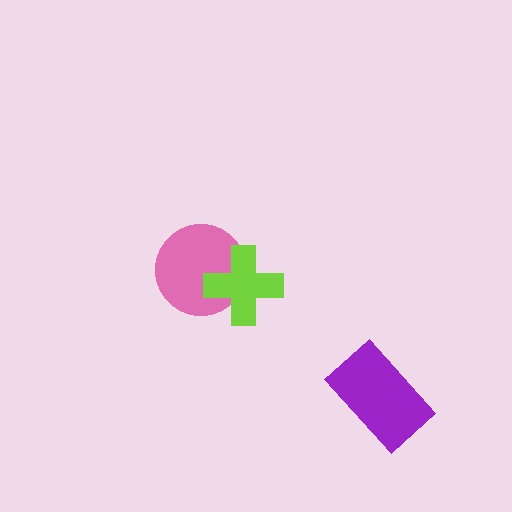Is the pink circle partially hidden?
Yes, it is partially covered by another shape.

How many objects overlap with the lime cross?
1 object overlaps with the lime cross.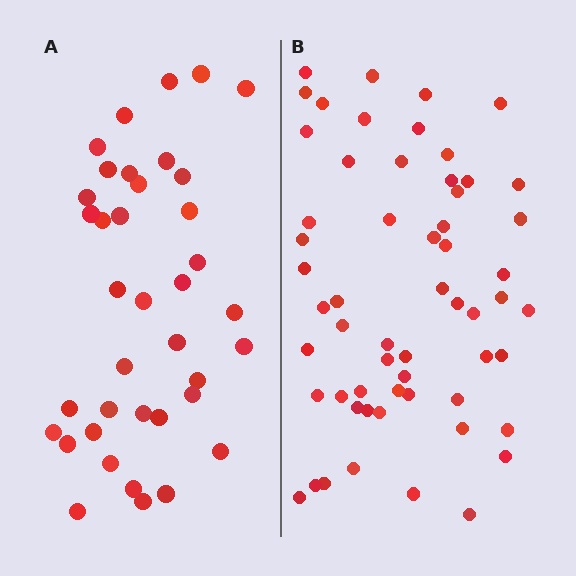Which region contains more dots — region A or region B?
Region B (the right region) has more dots.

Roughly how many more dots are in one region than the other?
Region B has approximately 20 more dots than region A.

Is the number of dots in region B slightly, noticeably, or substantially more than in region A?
Region B has substantially more. The ratio is roughly 1.5 to 1.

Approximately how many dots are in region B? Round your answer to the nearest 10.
About 60 dots. (The exact count is 58, which rounds to 60.)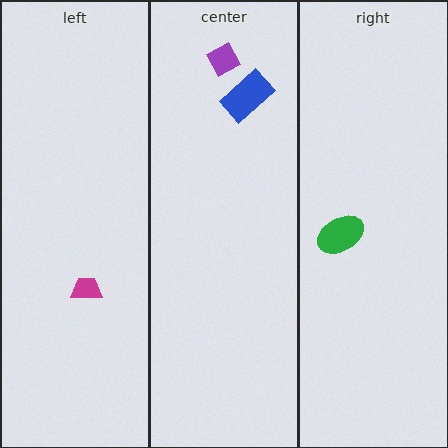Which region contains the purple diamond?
The center region.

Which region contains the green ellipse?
The right region.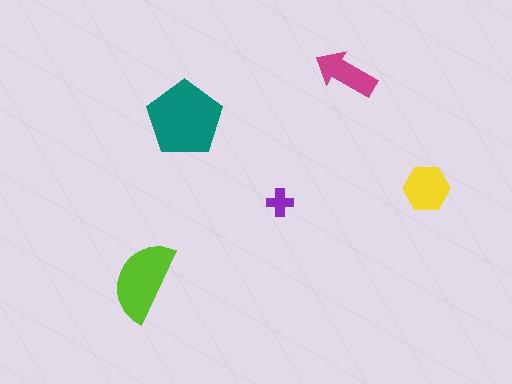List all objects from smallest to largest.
The purple cross, the magenta arrow, the yellow hexagon, the lime semicircle, the teal pentagon.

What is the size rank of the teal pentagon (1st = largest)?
1st.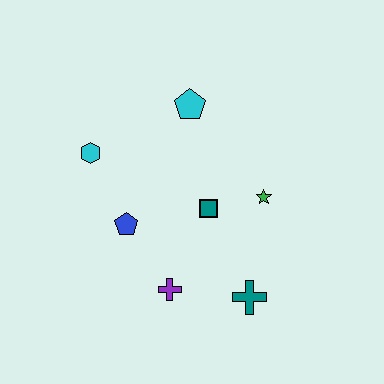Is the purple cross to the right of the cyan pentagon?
No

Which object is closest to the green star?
The teal square is closest to the green star.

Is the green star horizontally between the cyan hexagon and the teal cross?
No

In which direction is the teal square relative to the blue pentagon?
The teal square is to the right of the blue pentagon.